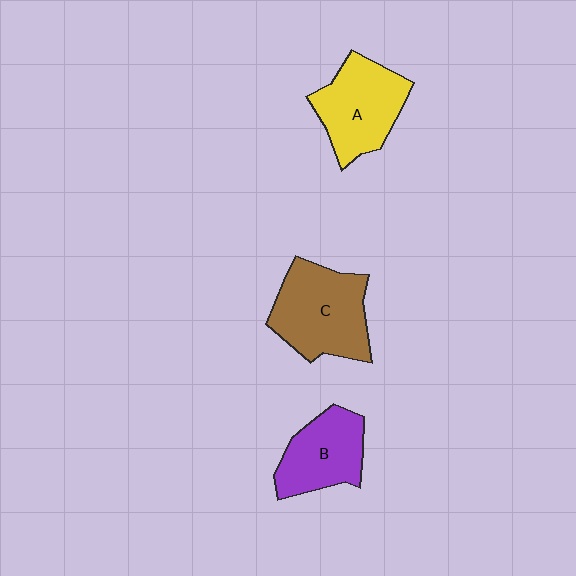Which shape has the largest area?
Shape C (brown).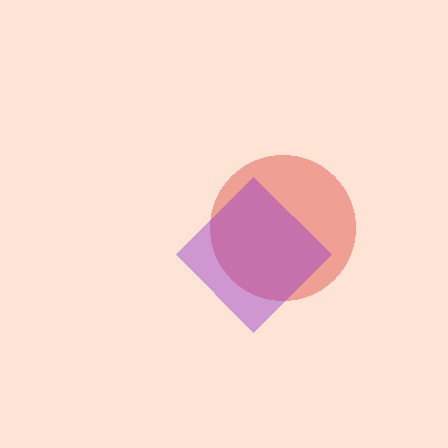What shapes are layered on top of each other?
The layered shapes are: a red circle, a purple diamond.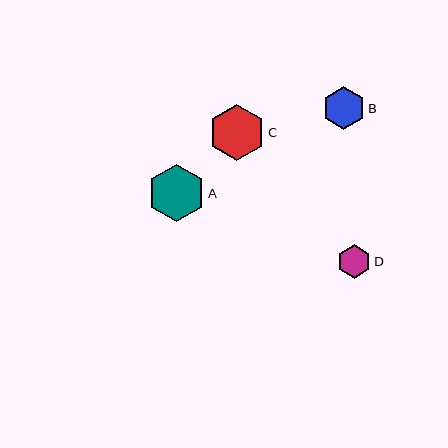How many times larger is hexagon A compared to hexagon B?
Hexagon A is approximately 1.4 times the size of hexagon B.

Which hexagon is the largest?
Hexagon A is the largest with a size of approximately 58 pixels.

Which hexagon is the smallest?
Hexagon D is the smallest with a size of approximately 33 pixels.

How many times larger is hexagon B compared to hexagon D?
Hexagon B is approximately 1.3 times the size of hexagon D.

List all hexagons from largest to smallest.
From largest to smallest: A, C, B, D.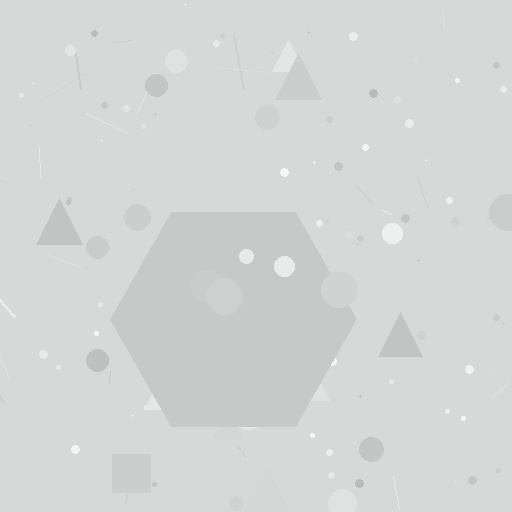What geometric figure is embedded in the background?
A hexagon is embedded in the background.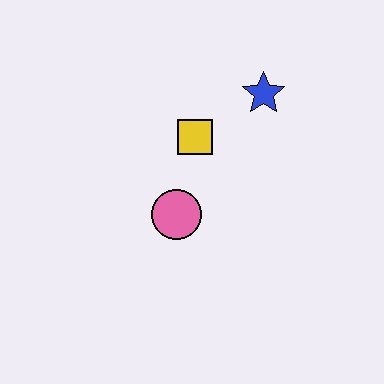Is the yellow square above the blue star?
No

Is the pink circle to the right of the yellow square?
No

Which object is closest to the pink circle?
The yellow square is closest to the pink circle.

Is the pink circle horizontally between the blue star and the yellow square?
No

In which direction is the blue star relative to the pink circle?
The blue star is above the pink circle.